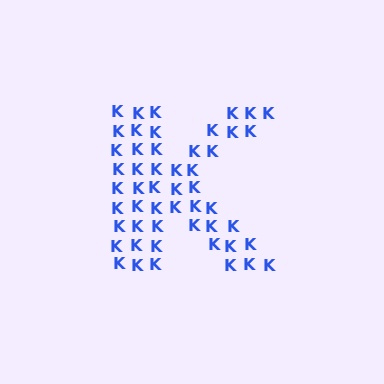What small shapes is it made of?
It is made of small letter K's.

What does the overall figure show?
The overall figure shows the letter K.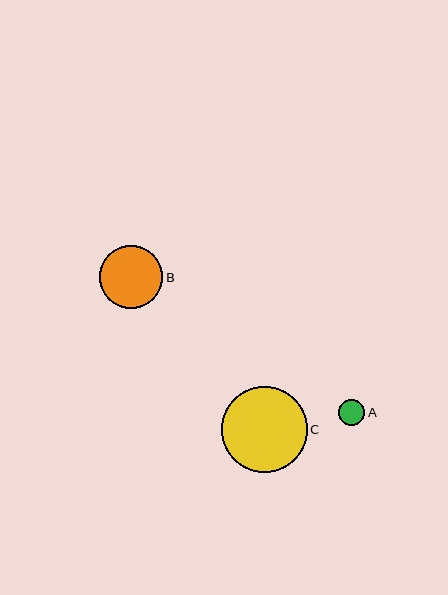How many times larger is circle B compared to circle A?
Circle B is approximately 2.4 times the size of circle A.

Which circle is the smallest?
Circle A is the smallest with a size of approximately 26 pixels.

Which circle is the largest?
Circle C is the largest with a size of approximately 86 pixels.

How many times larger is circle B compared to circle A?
Circle B is approximately 2.4 times the size of circle A.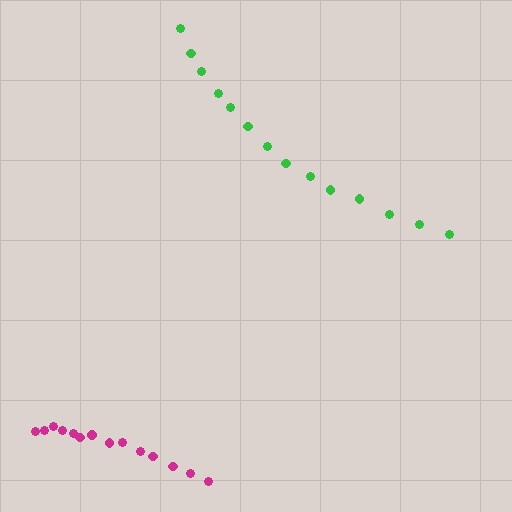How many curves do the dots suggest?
There are 2 distinct paths.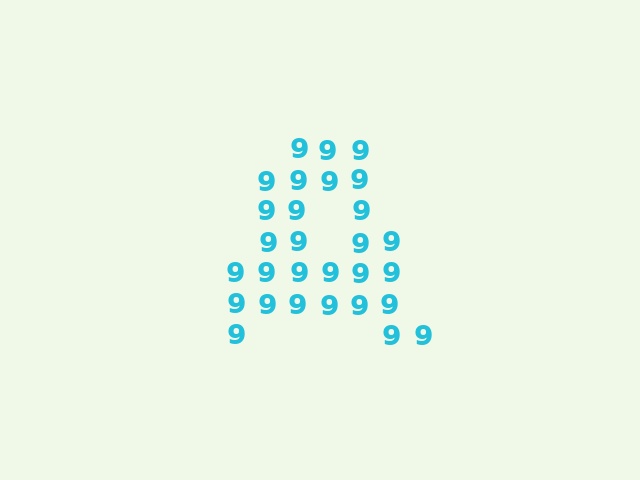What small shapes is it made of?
It is made of small digit 9's.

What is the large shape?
The large shape is the letter A.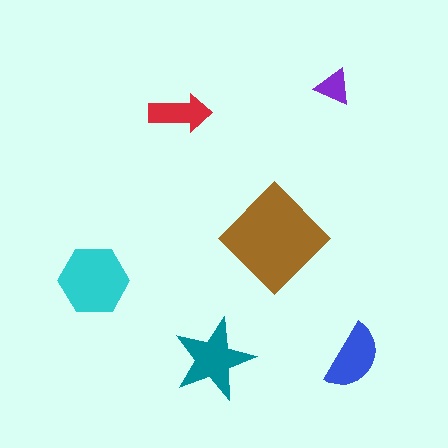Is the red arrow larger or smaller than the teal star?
Smaller.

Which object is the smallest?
The purple triangle.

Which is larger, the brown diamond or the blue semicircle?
The brown diamond.